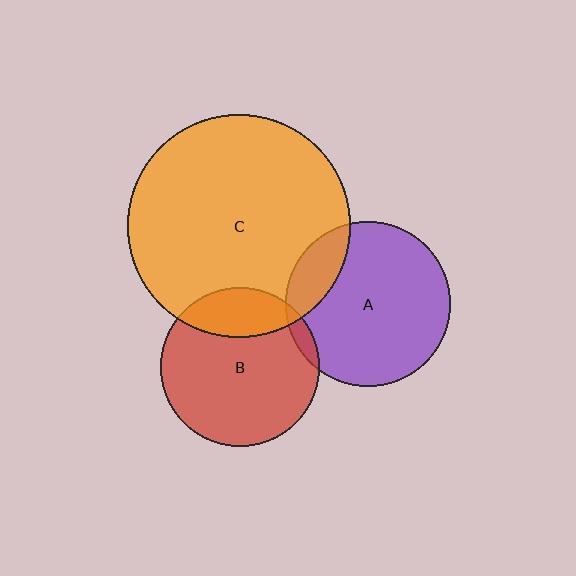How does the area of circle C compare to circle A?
Approximately 1.8 times.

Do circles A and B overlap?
Yes.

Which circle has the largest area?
Circle C (orange).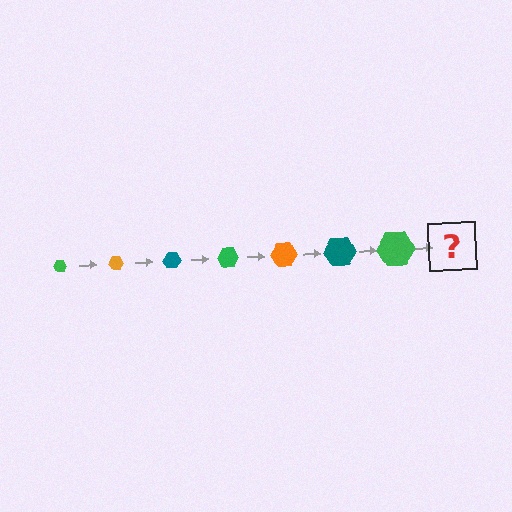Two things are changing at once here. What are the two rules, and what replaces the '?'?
The two rules are that the hexagon grows larger each step and the color cycles through green, orange, and teal. The '?' should be an orange hexagon, larger than the previous one.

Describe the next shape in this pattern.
It should be an orange hexagon, larger than the previous one.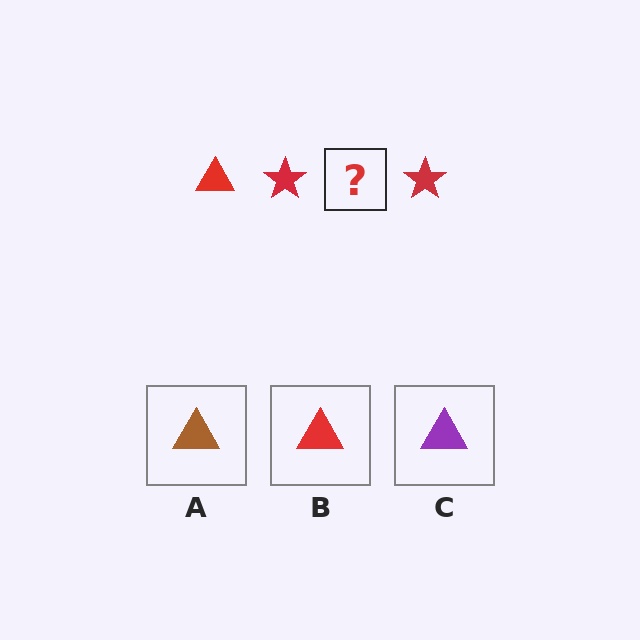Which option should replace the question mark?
Option B.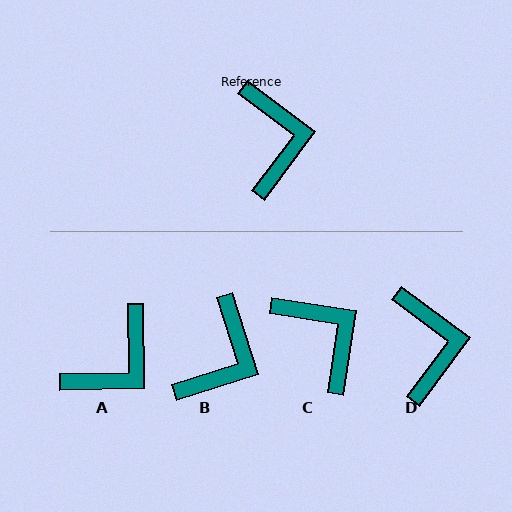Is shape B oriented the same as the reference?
No, it is off by about 36 degrees.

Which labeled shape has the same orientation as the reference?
D.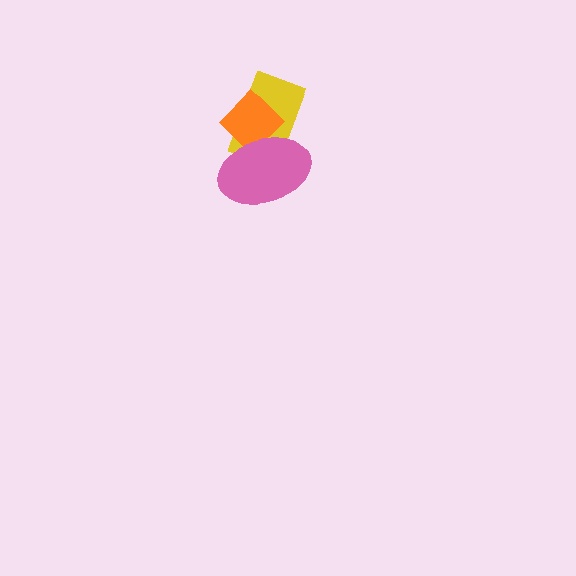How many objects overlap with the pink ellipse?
2 objects overlap with the pink ellipse.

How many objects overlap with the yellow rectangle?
2 objects overlap with the yellow rectangle.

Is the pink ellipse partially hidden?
No, no other shape covers it.